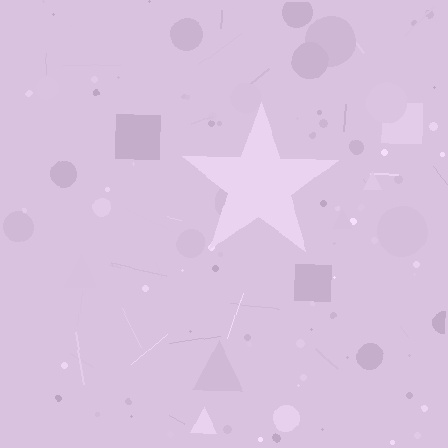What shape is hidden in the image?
A star is hidden in the image.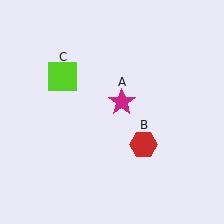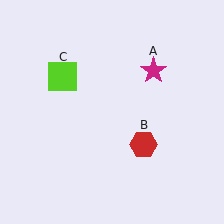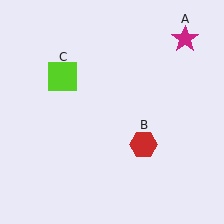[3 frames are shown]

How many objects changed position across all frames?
1 object changed position: magenta star (object A).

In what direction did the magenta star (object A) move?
The magenta star (object A) moved up and to the right.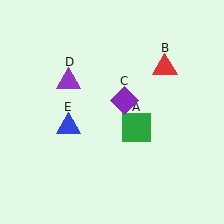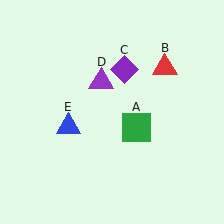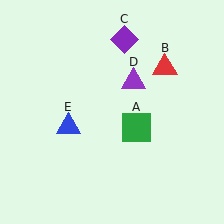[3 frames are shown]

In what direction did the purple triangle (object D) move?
The purple triangle (object D) moved right.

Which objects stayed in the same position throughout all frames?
Green square (object A) and red triangle (object B) and blue triangle (object E) remained stationary.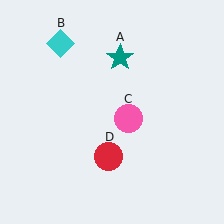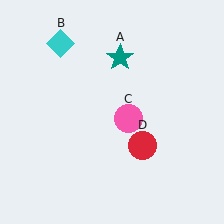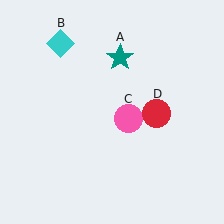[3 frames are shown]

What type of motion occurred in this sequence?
The red circle (object D) rotated counterclockwise around the center of the scene.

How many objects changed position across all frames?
1 object changed position: red circle (object D).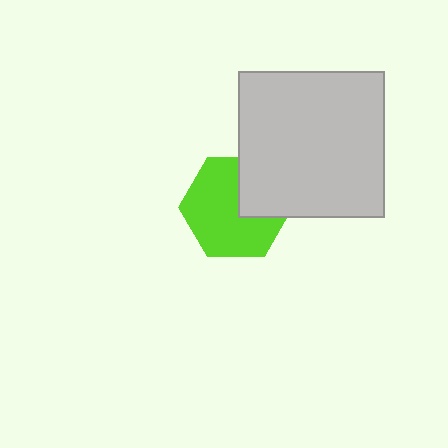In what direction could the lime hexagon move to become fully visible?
The lime hexagon could move toward the lower-left. That would shift it out from behind the light gray square entirely.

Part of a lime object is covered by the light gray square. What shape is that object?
It is a hexagon.